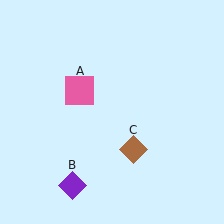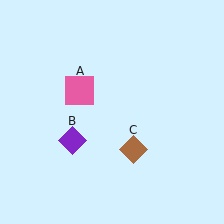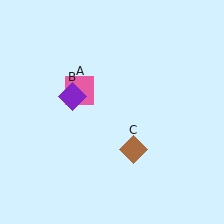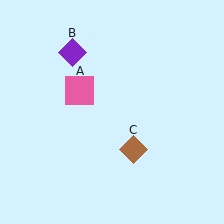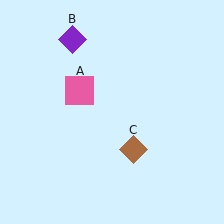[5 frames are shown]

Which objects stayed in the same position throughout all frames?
Pink square (object A) and brown diamond (object C) remained stationary.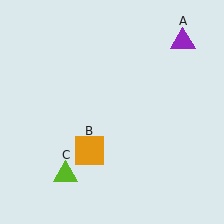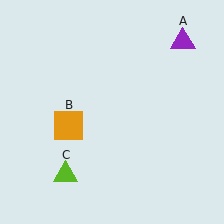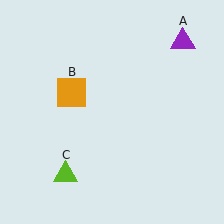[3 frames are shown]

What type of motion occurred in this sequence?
The orange square (object B) rotated clockwise around the center of the scene.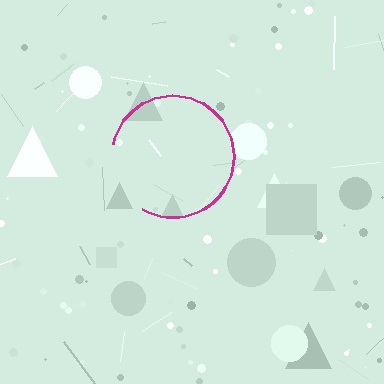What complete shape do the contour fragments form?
The contour fragments form a circle.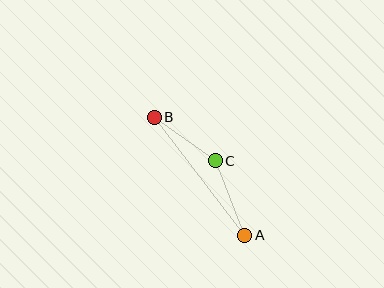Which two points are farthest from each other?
Points A and B are farthest from each other.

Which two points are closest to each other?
Points B and C are closest to each other.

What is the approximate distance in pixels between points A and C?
The distance between A and C is approximately 80 pixels.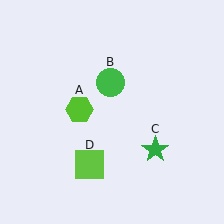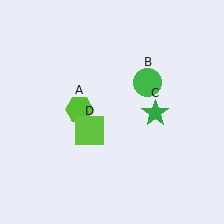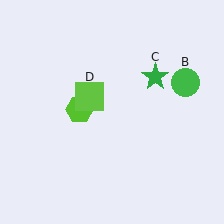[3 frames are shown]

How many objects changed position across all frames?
3 objects changed position: green circle (object B), green star (object C), lime square (object D).